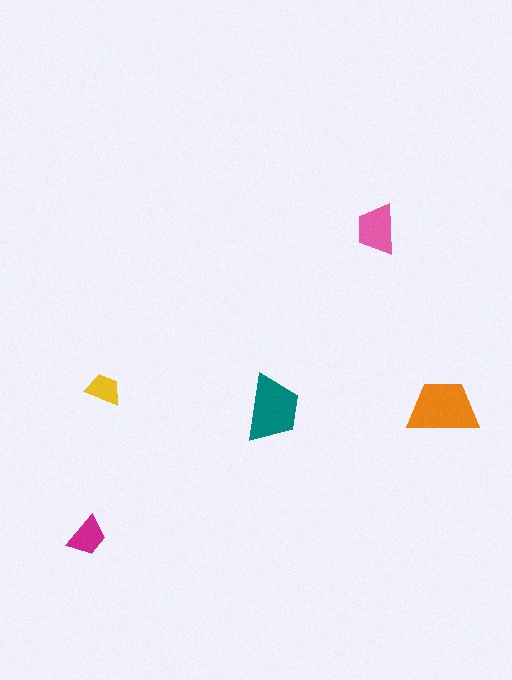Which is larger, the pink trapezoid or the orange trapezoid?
The orange one.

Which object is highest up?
The pink trapezoid is topmost.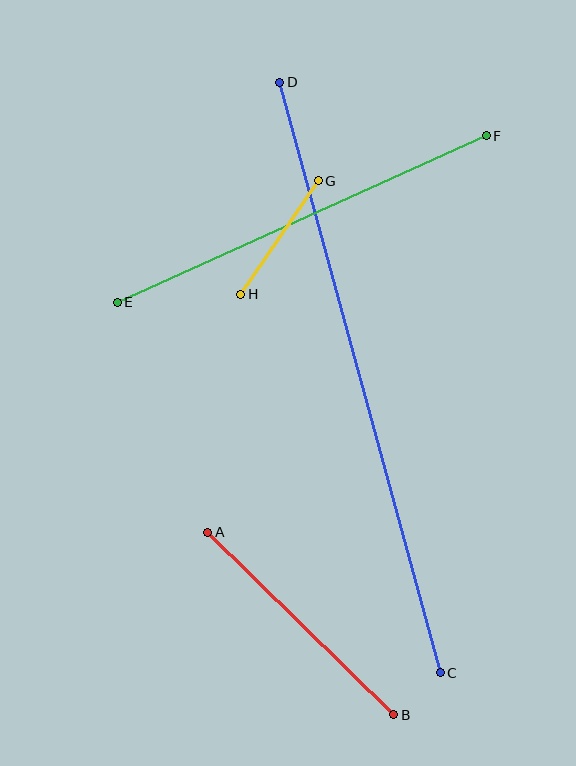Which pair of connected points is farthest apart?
Points C and D are farthest apart.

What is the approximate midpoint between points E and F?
The midpoint is at approximately (302, 219) pixels.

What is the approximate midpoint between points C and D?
The midpoint is at approximately (360, 377) pixels.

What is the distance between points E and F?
The distance is approximately 405 pixels.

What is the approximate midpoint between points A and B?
The midpoint is at approximately (301, 624) pixels.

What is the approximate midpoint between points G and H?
The midpoint is at approximately (280, 238) pixels.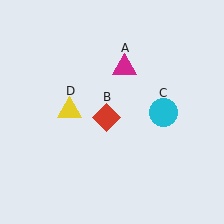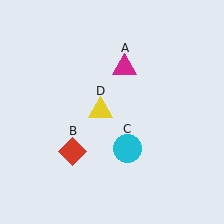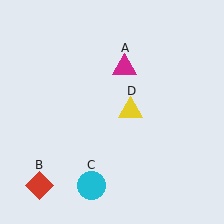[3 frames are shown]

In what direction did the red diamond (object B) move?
The red diamond (object B) moved down and to the left.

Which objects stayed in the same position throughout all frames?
Magenta triangle (object A) remained stationary.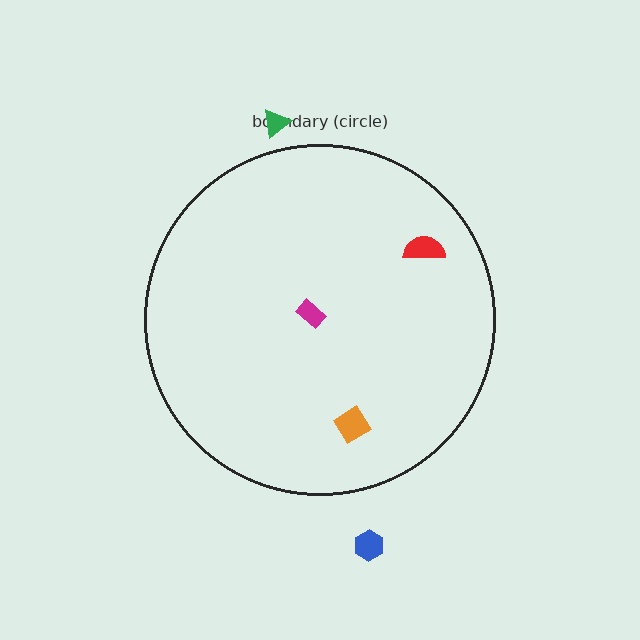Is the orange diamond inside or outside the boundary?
Inside.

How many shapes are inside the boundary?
3 inside, 2 outside.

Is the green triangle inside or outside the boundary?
Outside.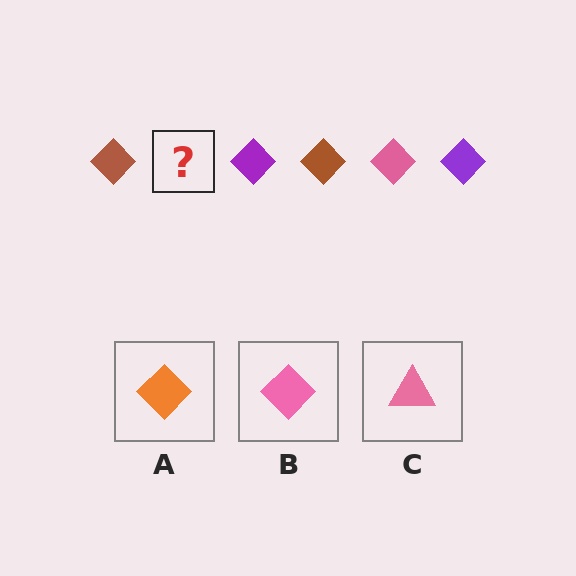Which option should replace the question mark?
Option B.